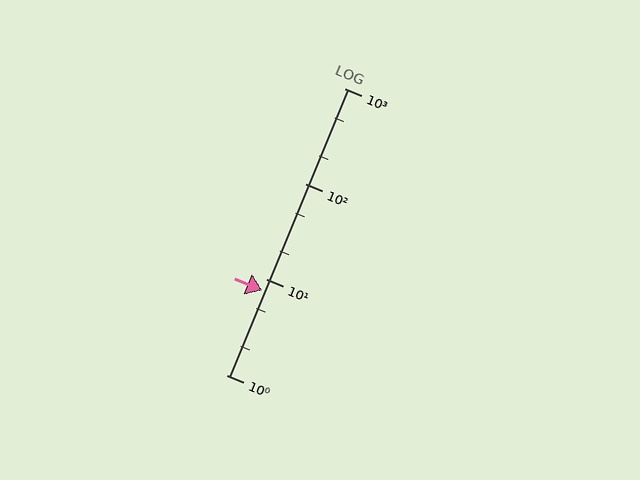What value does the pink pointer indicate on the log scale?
The pointer indicates approximately 7.6.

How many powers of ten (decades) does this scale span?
The scale spans 3 decades, from 1 to 1000.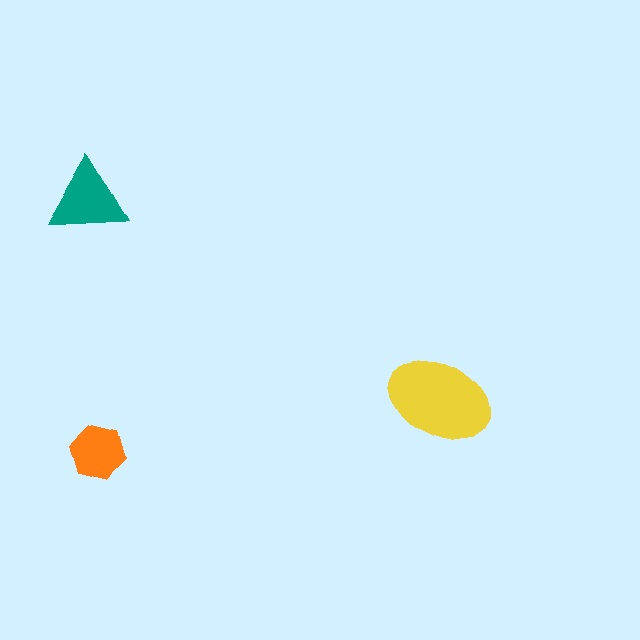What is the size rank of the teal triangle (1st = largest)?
2nd.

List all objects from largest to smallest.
The yellow ellipse, the teal triangle, the orange hexagon.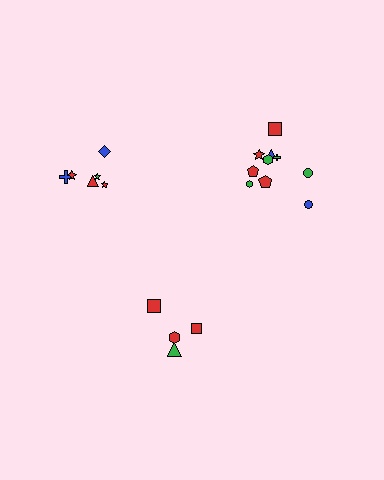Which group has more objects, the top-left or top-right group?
The top-right group.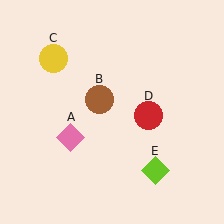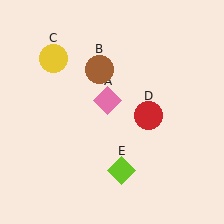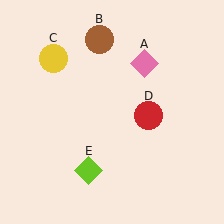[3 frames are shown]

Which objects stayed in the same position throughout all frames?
Yellow circle (object C) and red circle (object D) remained stationary.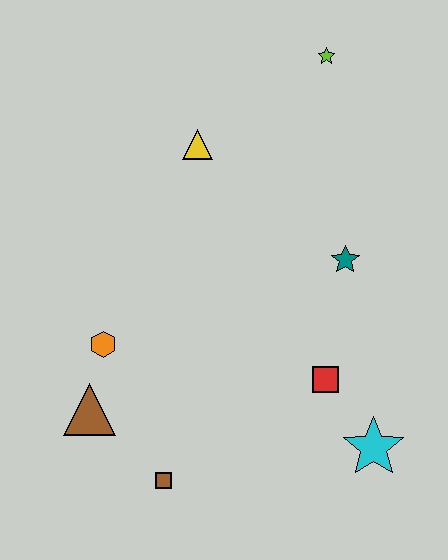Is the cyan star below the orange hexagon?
Yes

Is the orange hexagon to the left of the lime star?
Yes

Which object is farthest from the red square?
The lime star is farthest from the red square.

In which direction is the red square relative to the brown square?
The red square is to the right of the brown square.